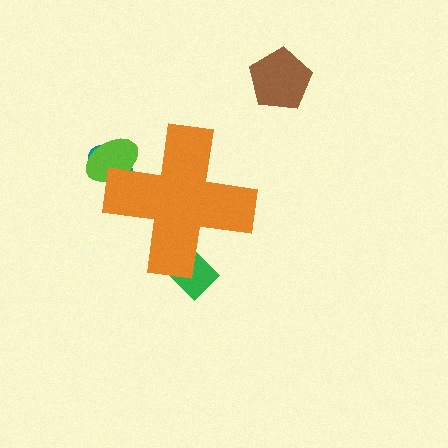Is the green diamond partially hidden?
Yes, the green diamond is partially hidden behind the orange cross.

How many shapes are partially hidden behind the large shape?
3 shapes are partially hidden.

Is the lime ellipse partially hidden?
Yes, the lime ellipse is partially hidden behind the orange cross.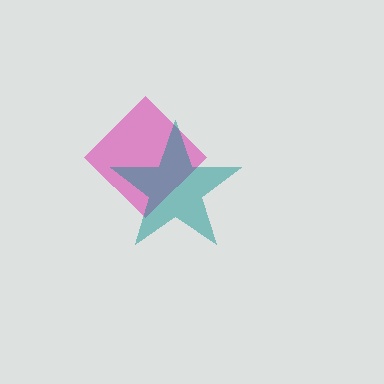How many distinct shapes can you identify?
There are 2 distinct shapes: a pink diamond, a teal star.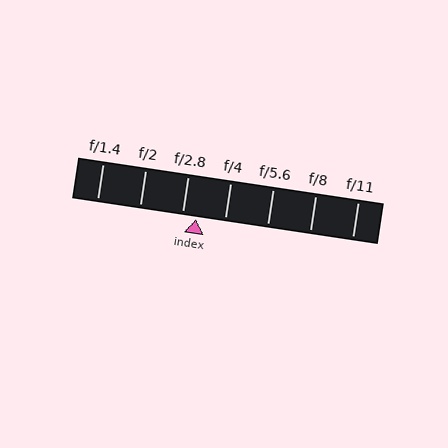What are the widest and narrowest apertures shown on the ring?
The widest aperture shown is f/1.4 and the narrowest is f/11.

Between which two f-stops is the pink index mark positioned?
The index mark is between f/2.8 and f/4.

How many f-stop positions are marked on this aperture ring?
There are 7 f-stop positions marked.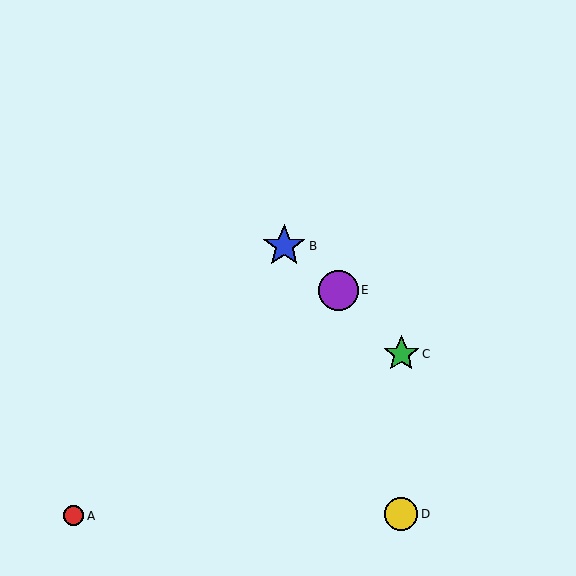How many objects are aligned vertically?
2 objects (C, D) are aligned vertically.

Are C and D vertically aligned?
Yes, both are at x≈401.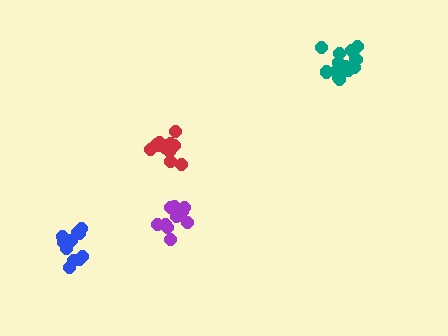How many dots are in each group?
Group 1: 11 dots, Group 2: 14 dots, Group 3: 16 dots, Group 4: 11 dots (52 total).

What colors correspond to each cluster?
The clusters are colored: purple, red, teal, blue.